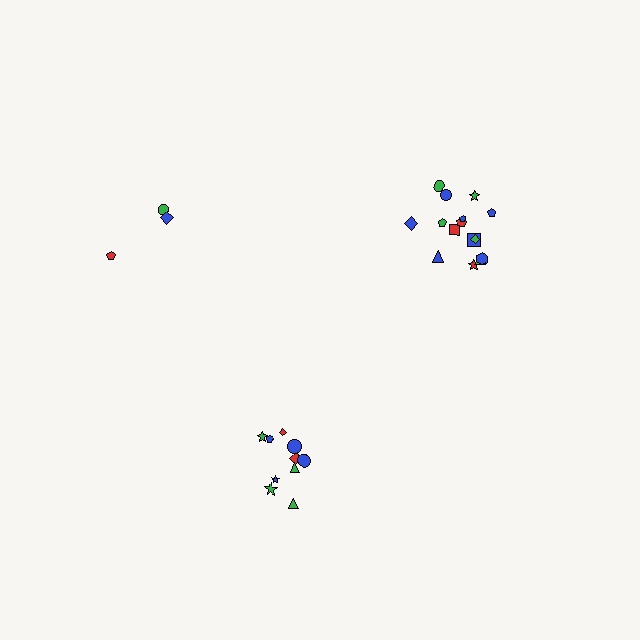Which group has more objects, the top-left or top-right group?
The top-right group.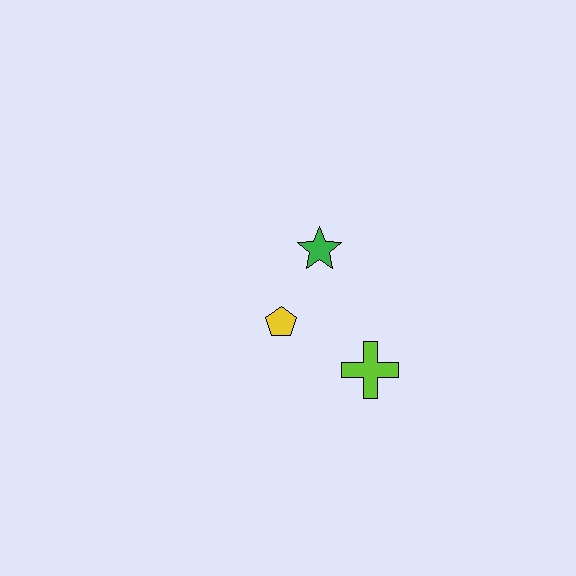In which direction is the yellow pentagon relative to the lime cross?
The yellow pentagon is to the left of the lime cross.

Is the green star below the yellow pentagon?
No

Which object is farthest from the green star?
The lime cross is farthest from the green star.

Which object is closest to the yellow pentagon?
The green star is closest to the yellow pentagon.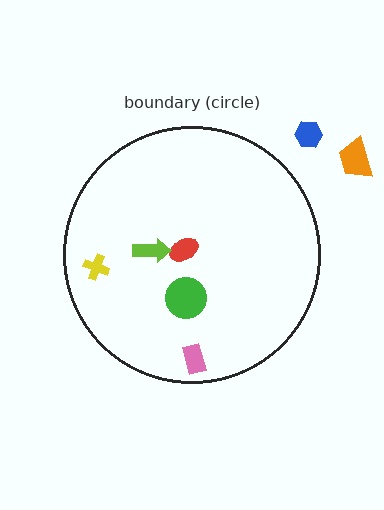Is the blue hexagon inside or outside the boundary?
Outside.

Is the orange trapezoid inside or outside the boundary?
Outside.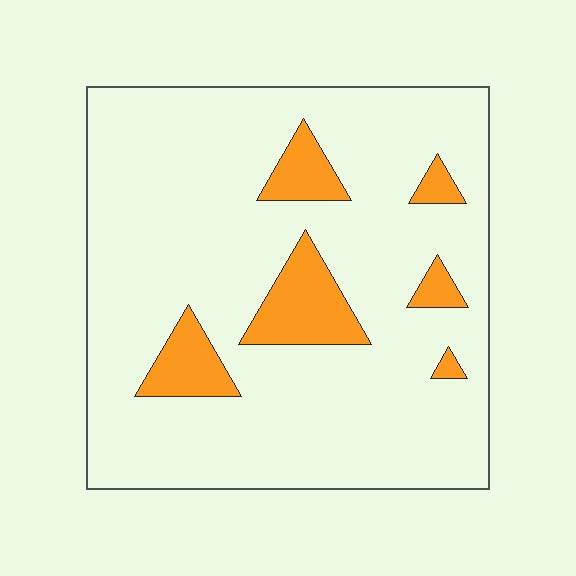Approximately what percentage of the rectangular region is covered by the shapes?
Approximately 15%.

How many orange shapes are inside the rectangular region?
6.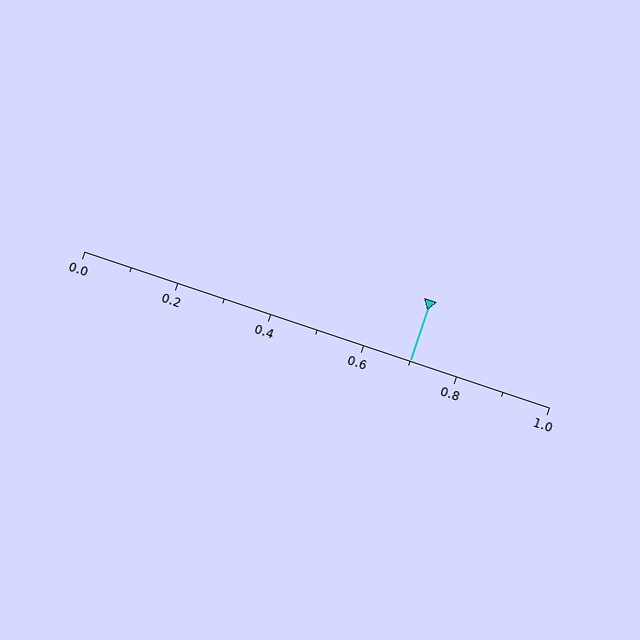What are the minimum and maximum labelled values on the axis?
The axis runs from 0.0 to 1.0.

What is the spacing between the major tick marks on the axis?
The major ticks are spaced 0.2 apart.